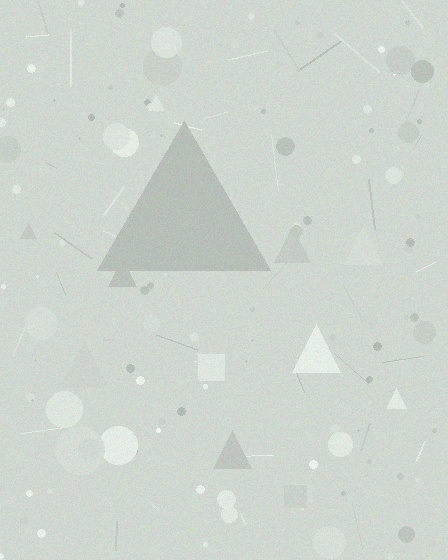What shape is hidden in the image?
A triangle is hidden in the image.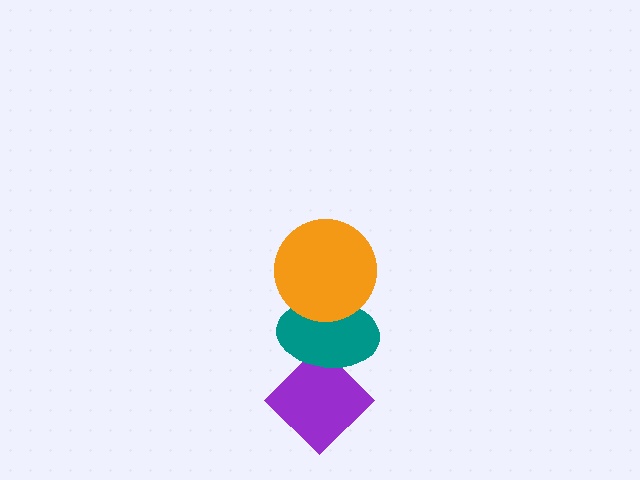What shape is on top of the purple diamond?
The teal ellipse is on top of the purple diamond.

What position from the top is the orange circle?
The orange circle is 1st from the top.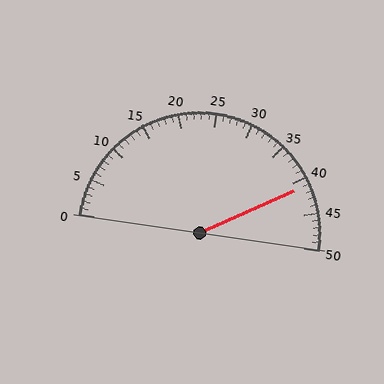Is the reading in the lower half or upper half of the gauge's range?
The reading is in the upper half of the range (0 to 50).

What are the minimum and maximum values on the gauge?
The gauge ranges from 0 to 50.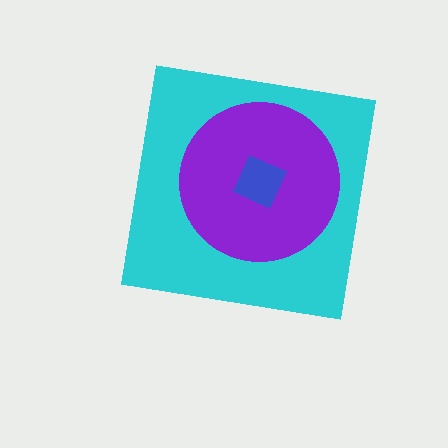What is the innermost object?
The blue square.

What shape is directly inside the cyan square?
The purple circle.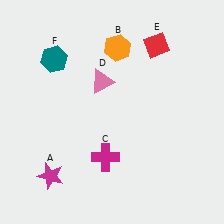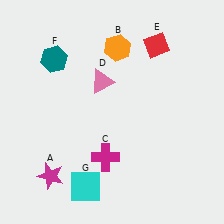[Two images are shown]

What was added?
A cyan square (G) was added in Image 2.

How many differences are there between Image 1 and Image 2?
There is 1 difference between the two images.